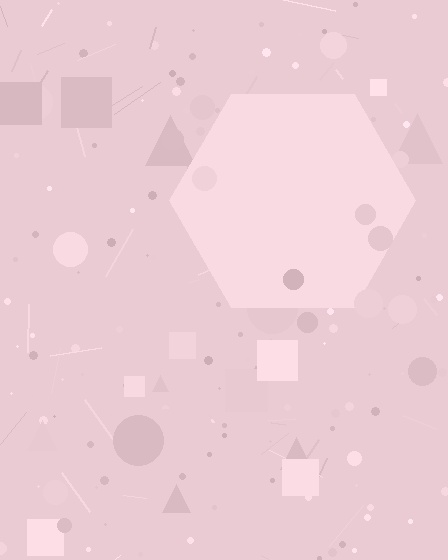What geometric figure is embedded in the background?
A hexagon is embedded in the background.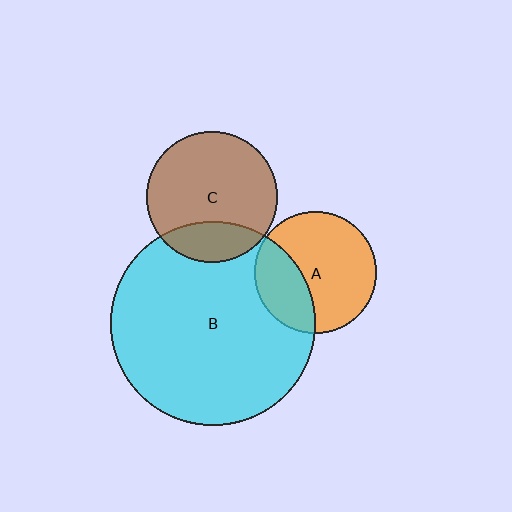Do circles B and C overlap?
Yes.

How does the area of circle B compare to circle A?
Approximately 2.8 times.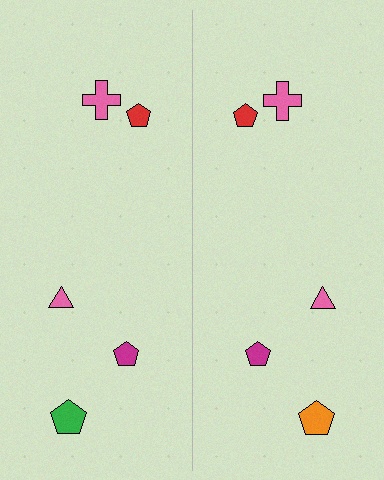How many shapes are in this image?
There are 10 shapes in this image.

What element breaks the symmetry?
The orange pentagon on the right side breaks the symmetry — its mirror counterpart is green.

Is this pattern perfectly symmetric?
No, the pattern is not perfectly symmetric. The orange pentagon on the right side breaks the symmetry — its mirror counterpart is green.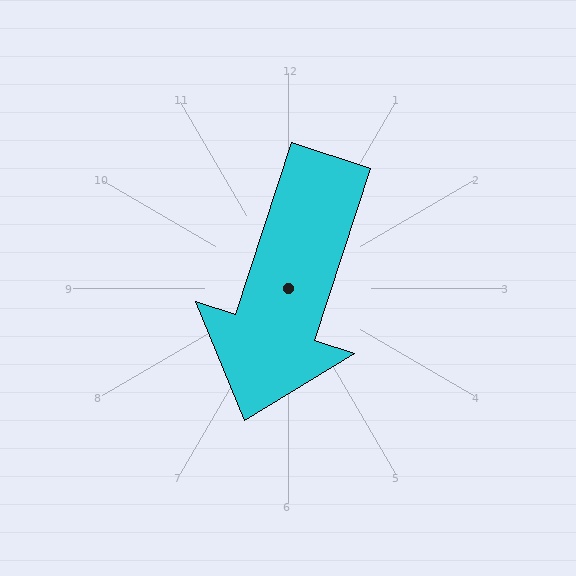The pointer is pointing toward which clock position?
Roughly 7 o'clock.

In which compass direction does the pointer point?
South.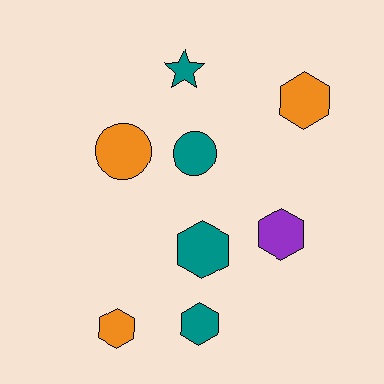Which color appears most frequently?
Teal, with 4 objects.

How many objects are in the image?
There are 8 objects.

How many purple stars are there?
There are no purple stars.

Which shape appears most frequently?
Hexagon, with 5 objects.